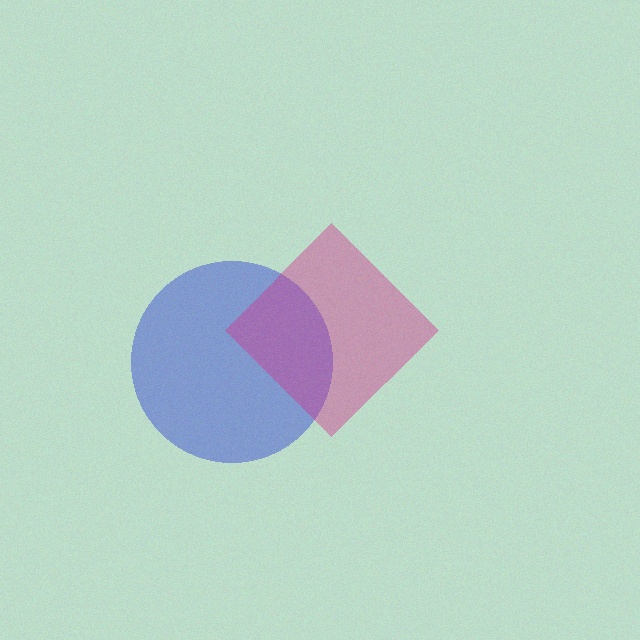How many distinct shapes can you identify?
There are 2 distinct shapes: a blue circle, a magenta diamond.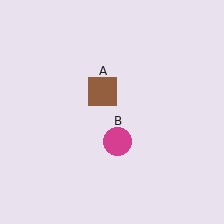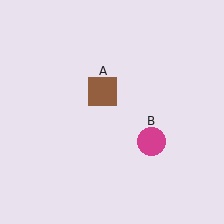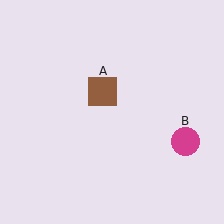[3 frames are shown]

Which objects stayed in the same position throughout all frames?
Brown square (object A) remained stationary.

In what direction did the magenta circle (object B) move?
The magenta circle (object B) moved right.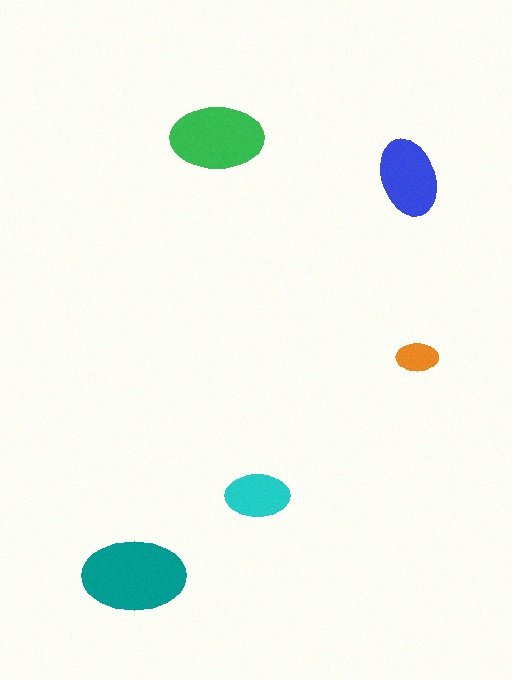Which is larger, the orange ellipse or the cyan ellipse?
The cyan one.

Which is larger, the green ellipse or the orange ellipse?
The green one.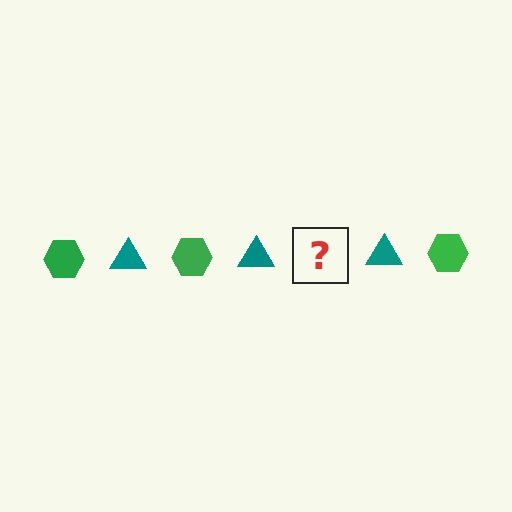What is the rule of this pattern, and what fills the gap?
The rule is that the pattern alternates between green hexagon and teal triangle. The gap should be filled with a green hexagon.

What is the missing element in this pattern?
The missing element is a green hexagon.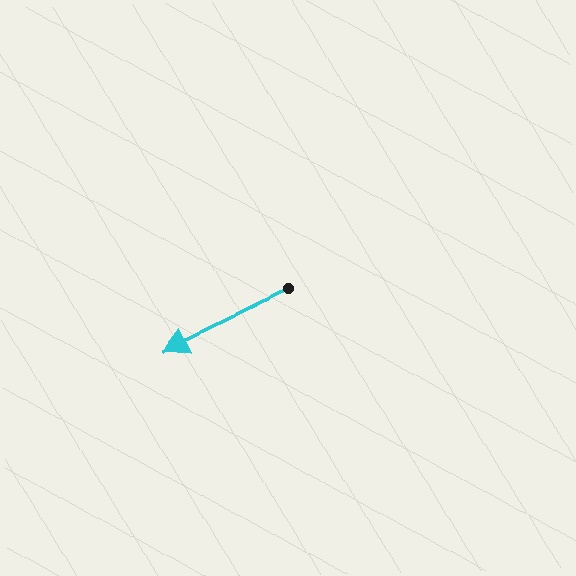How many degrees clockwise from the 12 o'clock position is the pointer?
Approximately 244 degrees.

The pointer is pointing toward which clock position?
Roughly 8 o'clock.